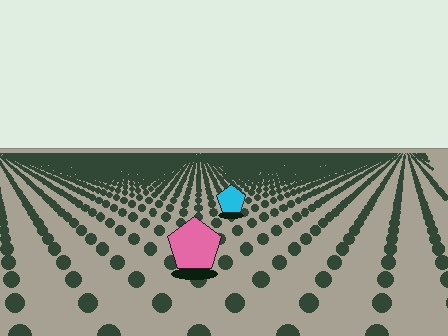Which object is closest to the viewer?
The pink pentagon is closest. The texture marks near it are larger and more spread out.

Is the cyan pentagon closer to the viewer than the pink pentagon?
No. The pink pentagon is closer — you can tell from the texture gradient: the ground texture is coarser near it.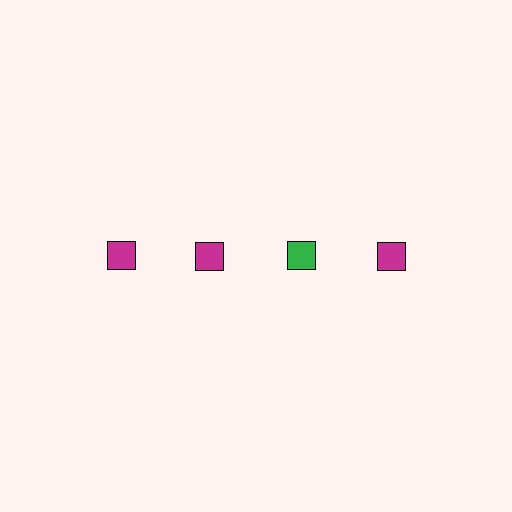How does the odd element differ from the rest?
It has a different color: green instead of magenta.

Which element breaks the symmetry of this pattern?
The green square in the top row, center column breaks the symmetry. All other shapes are magenta squares.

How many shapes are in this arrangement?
There are 4 shapes arranged in a grid pattern.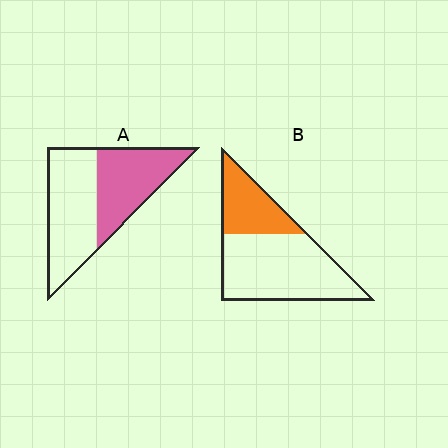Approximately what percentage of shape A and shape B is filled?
A is approximately 45% and B is approximately 30%.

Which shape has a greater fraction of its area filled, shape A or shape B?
Shape A.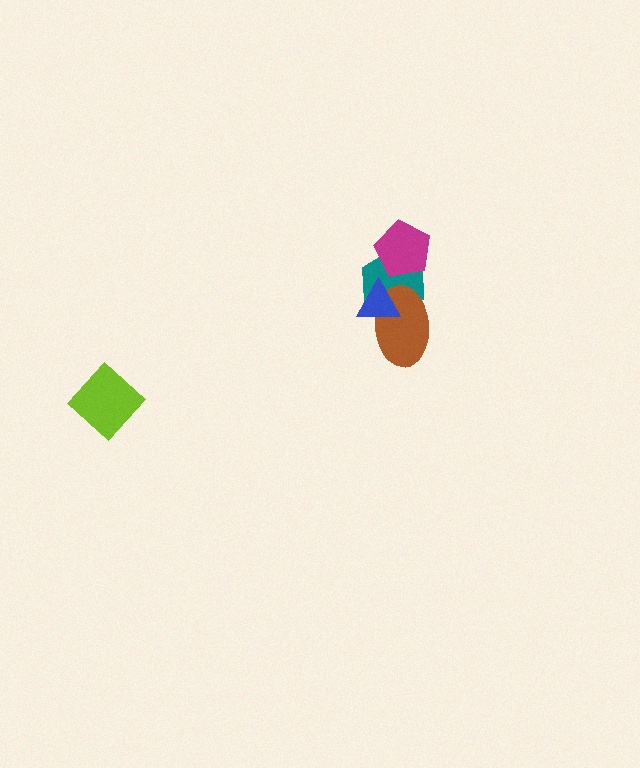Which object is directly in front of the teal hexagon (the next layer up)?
The brown ellipse is directly in front of the teal hexagon.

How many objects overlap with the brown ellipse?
2 objects overlap with the brown ellipse.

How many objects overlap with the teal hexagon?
3 objects overlap with the teal hexagon.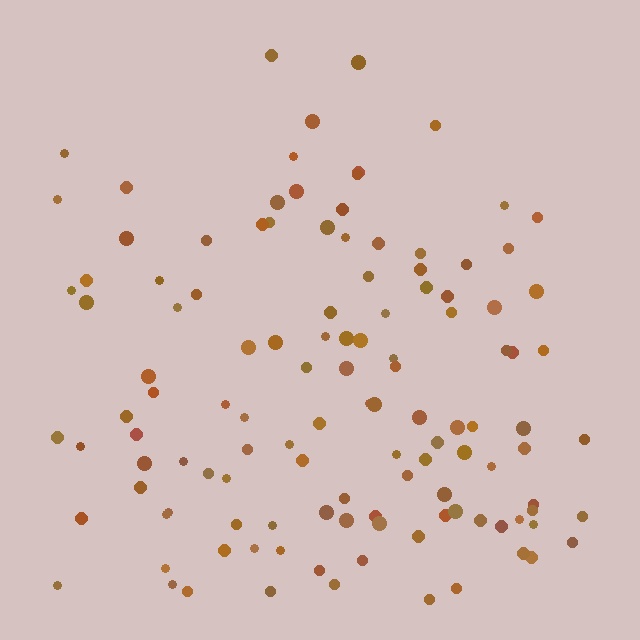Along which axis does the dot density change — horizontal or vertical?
Vertical.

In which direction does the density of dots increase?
From top to bottom, with the bottom side densest.